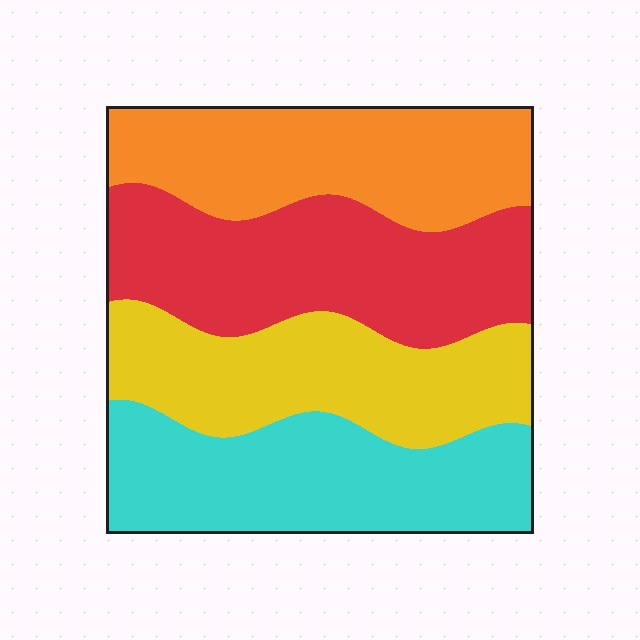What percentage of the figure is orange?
Orange takes up about one quarter (1/4) of the figure.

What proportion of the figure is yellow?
Yellow covers around 25% of the figure.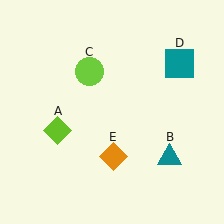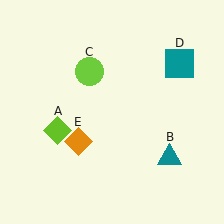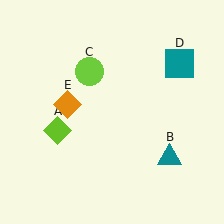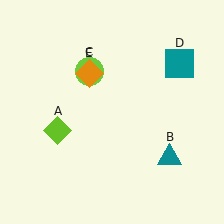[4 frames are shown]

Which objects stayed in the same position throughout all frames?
Lime diamond (object A) and teal triangle (object B) and lime circle (object C) and teal square (object D) remained stationary.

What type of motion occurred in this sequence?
The orange diamond (object E) rotated clockwise around the center of the scene.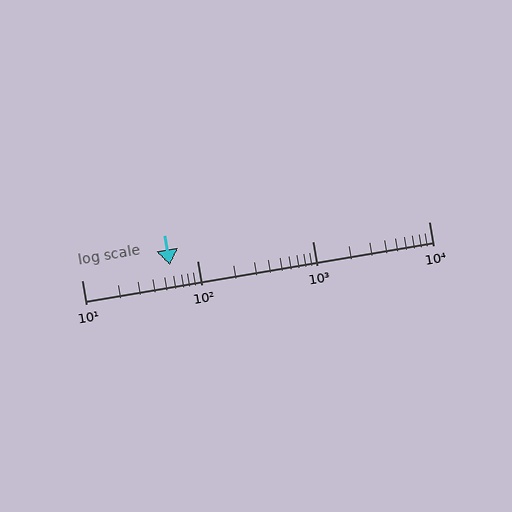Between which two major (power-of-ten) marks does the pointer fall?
The pointer is between 10 and 100.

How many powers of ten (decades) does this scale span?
The scale spans 3 decades, from 10 to 10000.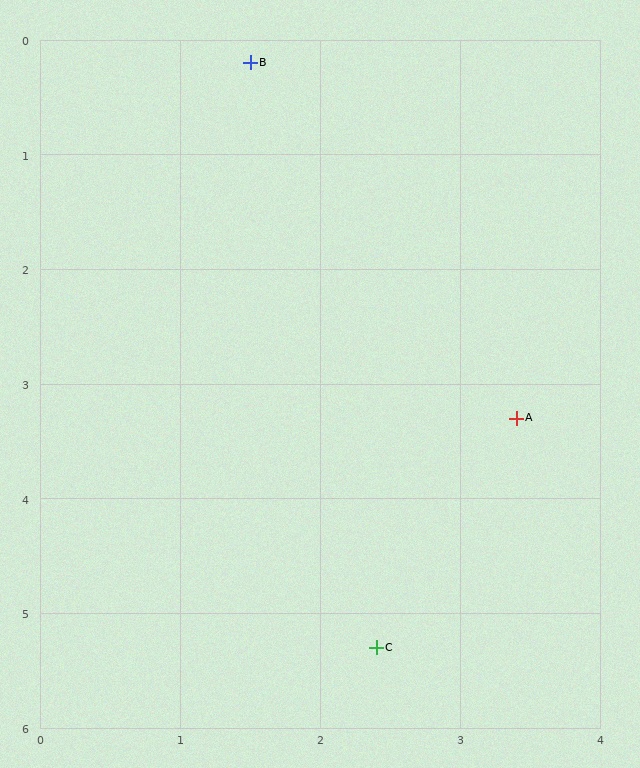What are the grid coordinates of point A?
Point A is at approximately (3.4, 3.3).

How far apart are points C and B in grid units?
Points C and B are about 5.2 grid units apart.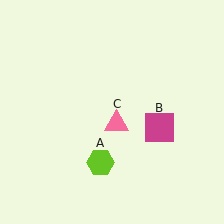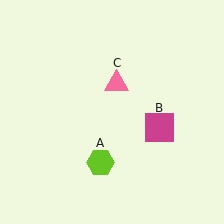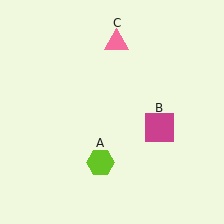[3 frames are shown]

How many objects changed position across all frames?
1 object changed position: pink triangle (object C).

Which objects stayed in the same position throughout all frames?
Lime hexagon (object A) and magenta square (object B) remained stationary.